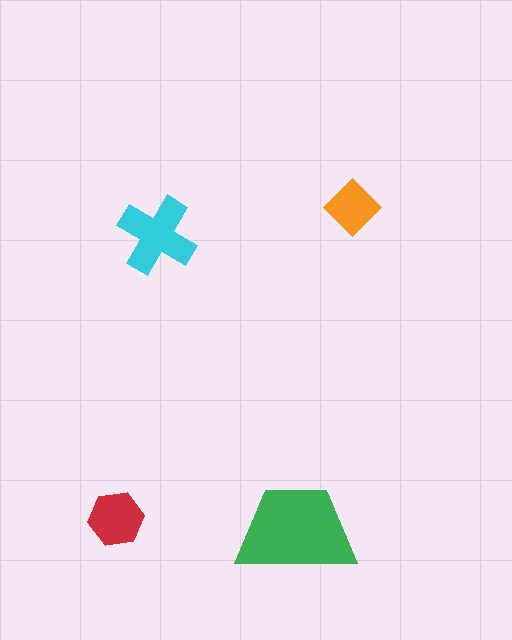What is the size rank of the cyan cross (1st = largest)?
2nd.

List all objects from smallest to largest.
The orange diamond, the red hexagon, the cyan cross, the green trapezoid.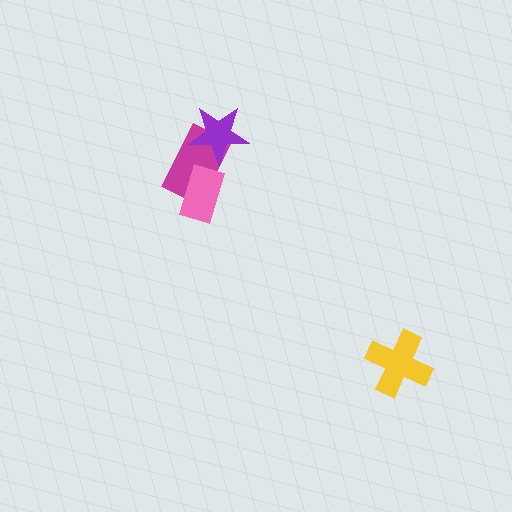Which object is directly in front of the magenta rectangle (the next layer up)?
The purple star is directly in front of the magenta rectangle.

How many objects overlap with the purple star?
1 object overlaps with the purple star.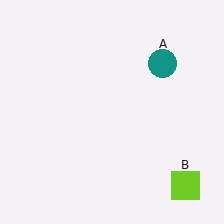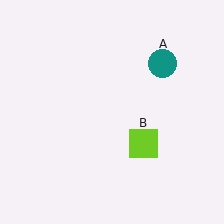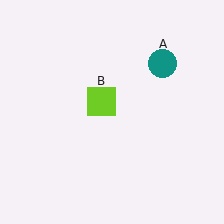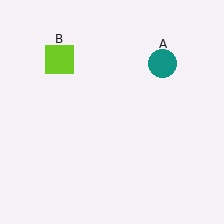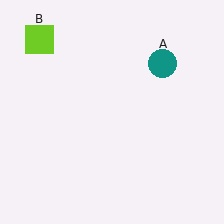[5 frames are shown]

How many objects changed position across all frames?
1 object changed position: lime square (object B).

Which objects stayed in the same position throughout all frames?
Teal circle (object A) remained stationary.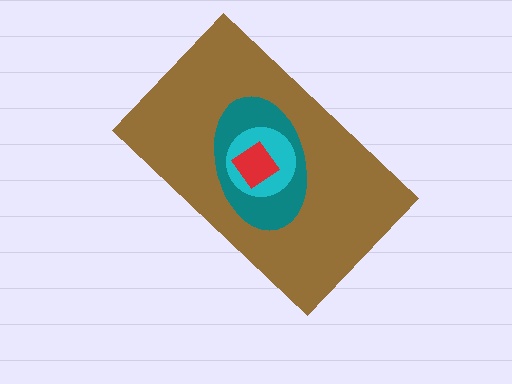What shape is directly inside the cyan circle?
The red diamond.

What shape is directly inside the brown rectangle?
The teal ellipse.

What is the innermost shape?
The red diamond.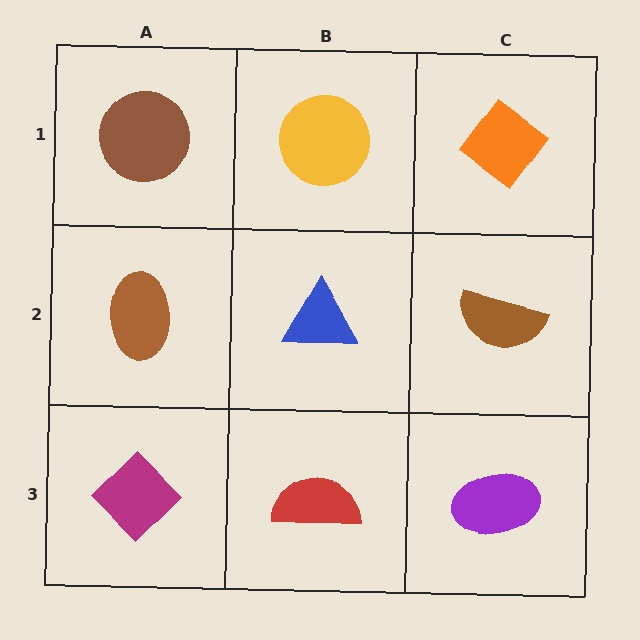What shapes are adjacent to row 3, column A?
A brown ellipse (row 2, column A), a red semicircle (row 3, column B).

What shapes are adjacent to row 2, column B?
A yellow circle (row 1, column B), a red semicircle (row 3, column B), a brown ellipse (row 2, column A), a brown semicircle (row 2, column C).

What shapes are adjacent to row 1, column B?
A blue triangle (row 2, column B), a brown circle (row 1, column A), an orange diamond (row 1, column C).